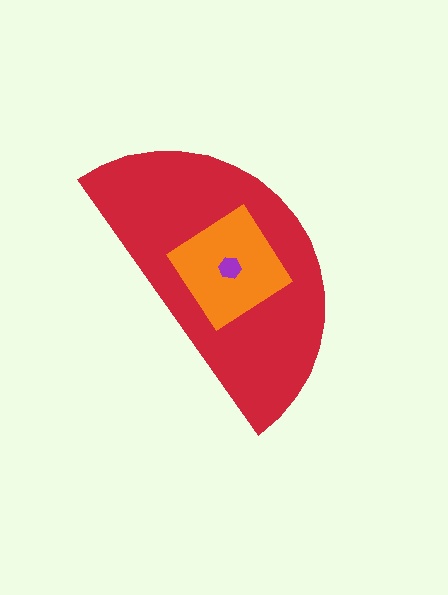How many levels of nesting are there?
3.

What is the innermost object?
The purple hexagon.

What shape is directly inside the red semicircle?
The orange diamond.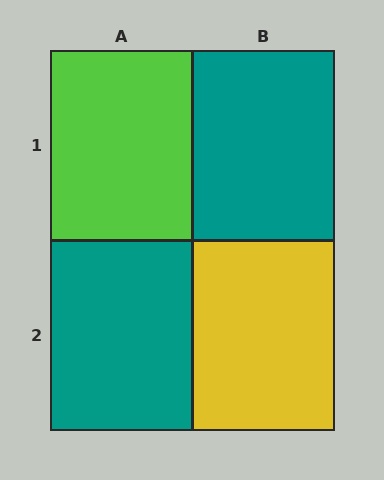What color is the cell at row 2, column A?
Teal.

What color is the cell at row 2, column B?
Yellow.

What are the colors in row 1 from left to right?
Lime, teal.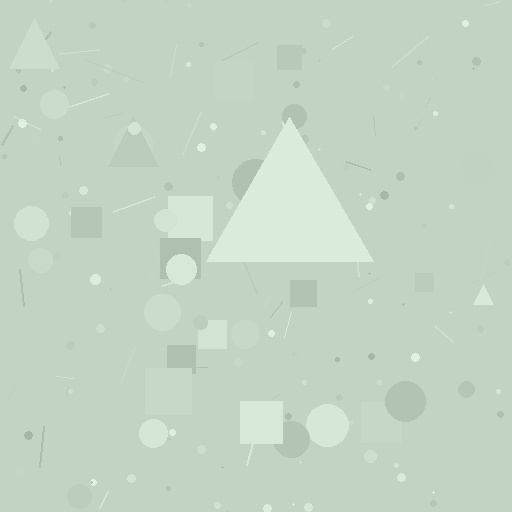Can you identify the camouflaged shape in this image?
The camouflaged shape is a triangle.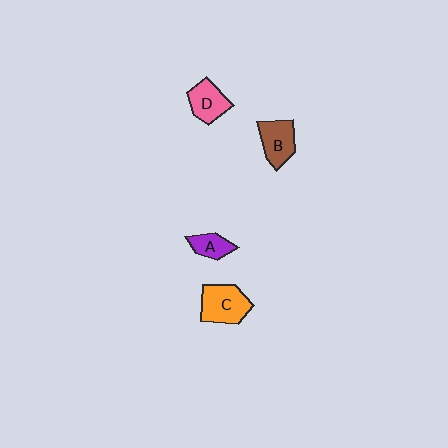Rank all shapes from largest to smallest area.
From largest to smallest: C (orange), B (brown), D (pink), A (purple).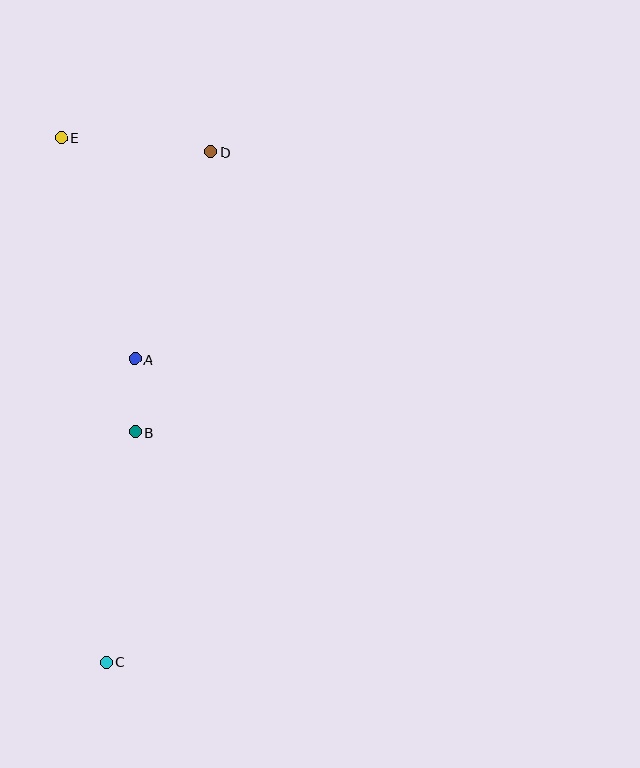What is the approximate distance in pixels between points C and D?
The distance between C and D is approximately 520 pixels.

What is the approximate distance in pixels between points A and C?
The distance between A and C is approximately 304 pixels.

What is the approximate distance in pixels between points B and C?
The distance between B and C is approximately 232 pixels.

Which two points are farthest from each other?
Points C and E are farthest from each other.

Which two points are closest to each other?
Points A and B are closest to each other.